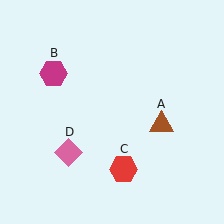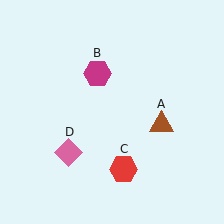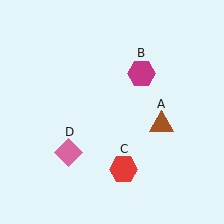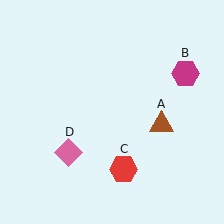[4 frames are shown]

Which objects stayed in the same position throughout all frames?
Brown triangle (object A) and red hexagon (object C) and pink diamond (object D) remained stationary.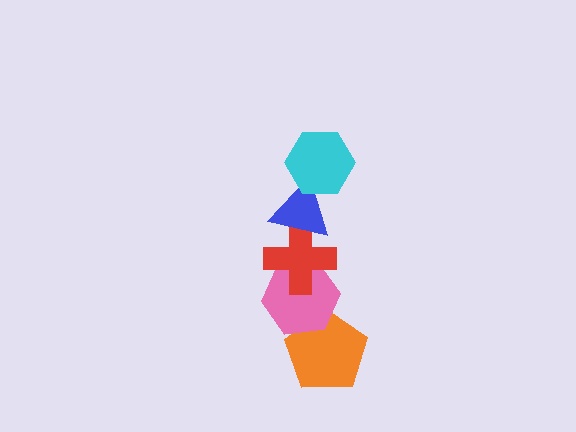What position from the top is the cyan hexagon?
The cyan hexagon is 1st from the top.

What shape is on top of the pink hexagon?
The red cross is on top of the pink hexagon.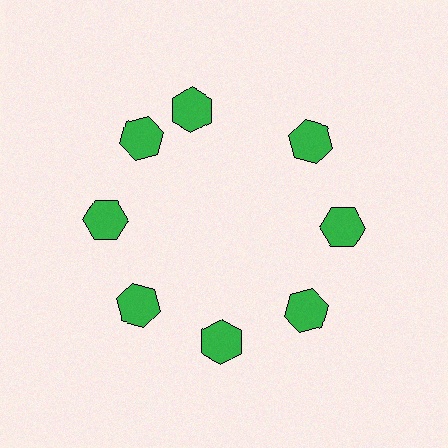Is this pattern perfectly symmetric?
No. The 8 green hexagons are arranged in a ring, but one element near the 12 o'clock position is rotated out of alignment along the ring, breaking the 8-fold rotational symmetry.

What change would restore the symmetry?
The symmetry would be restored by rotating it back into even spacing with its neighbors so that all 8 hexagons sit at equal angles and equal distance from the center.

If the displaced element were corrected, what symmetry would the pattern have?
It would have 8-fold rotational symmetry — the pattern would map onto itself every 45 degrees.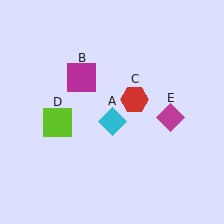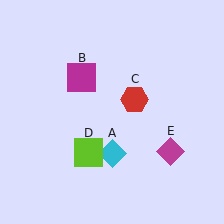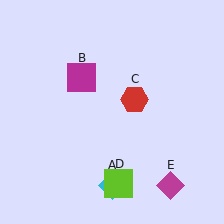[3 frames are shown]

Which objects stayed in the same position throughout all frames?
Magenta square (object B) and red hexagon (object C) remained stationary.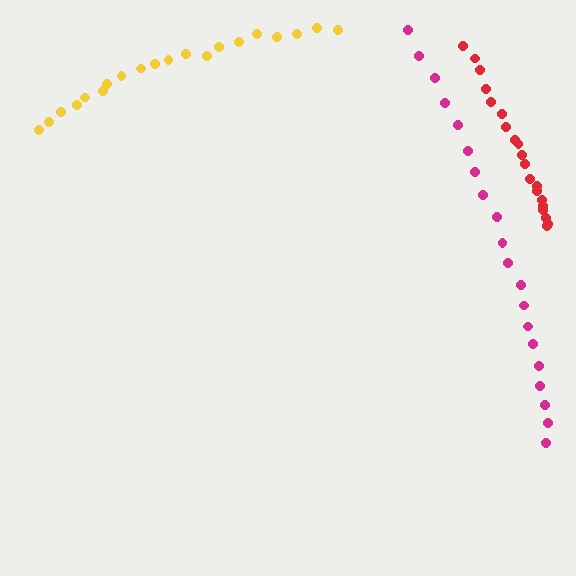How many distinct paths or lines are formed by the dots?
There are 3 distinct paths.